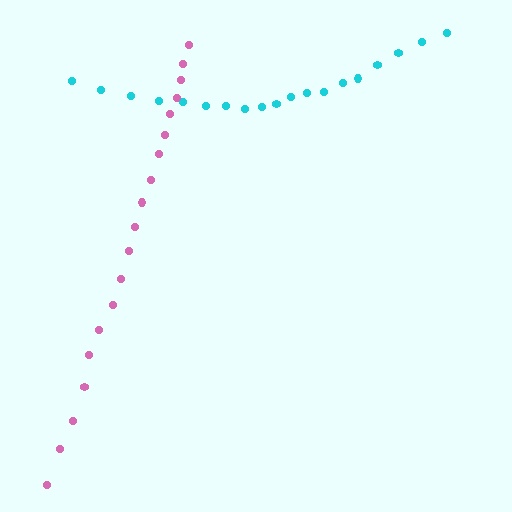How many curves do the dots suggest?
There are 2 distinct paths.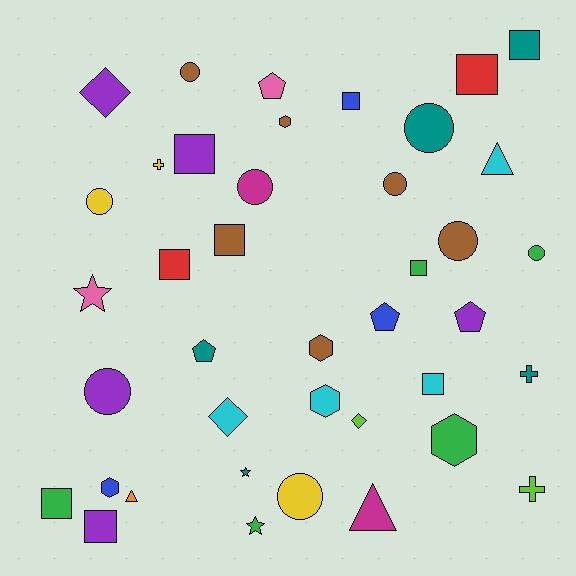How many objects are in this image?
There are 40 objects.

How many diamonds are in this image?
There are 3 diamonds.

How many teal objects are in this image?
There are 5 teal objects.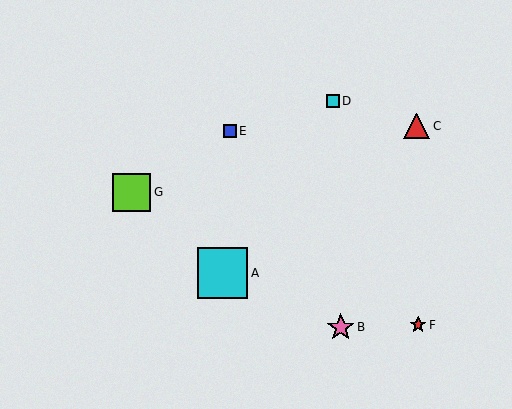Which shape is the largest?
The cyan square (labeled A) is the largest.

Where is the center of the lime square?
The center of the lime square is at (131, 192).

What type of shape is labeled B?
Shape B is a pink star.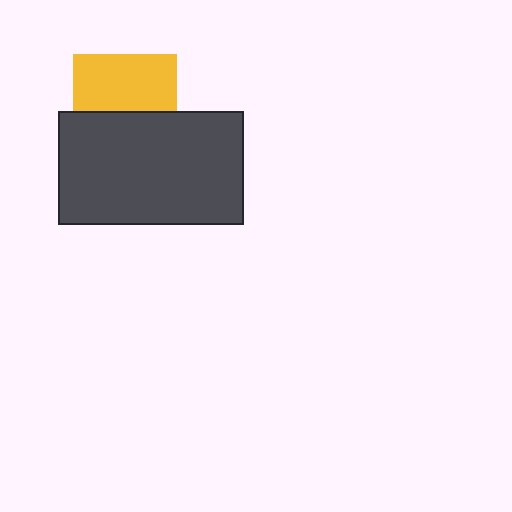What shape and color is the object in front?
The object in front is a dark gray rectangle.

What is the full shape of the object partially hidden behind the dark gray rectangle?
The partially hidden object is a yellow square.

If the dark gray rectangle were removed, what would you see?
You would see the complete yellow square.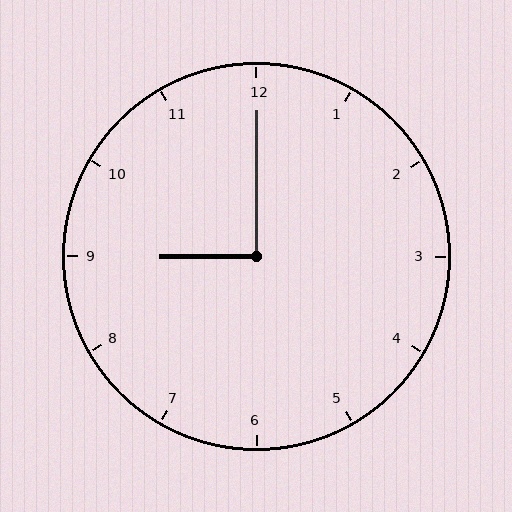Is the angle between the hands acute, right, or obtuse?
It is right.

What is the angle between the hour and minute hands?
Approximately 90 degrees.